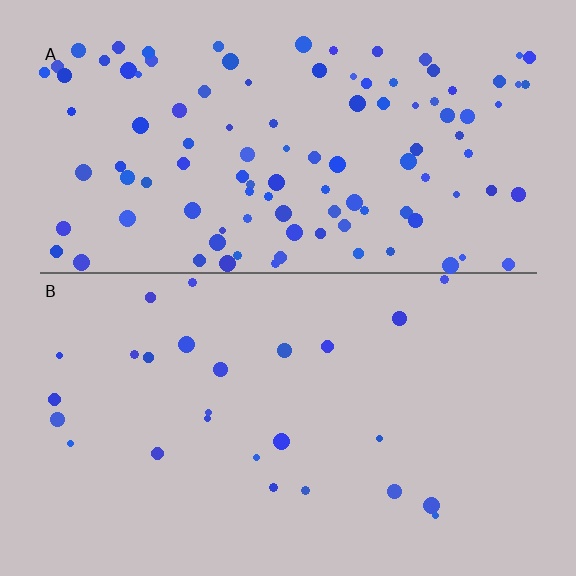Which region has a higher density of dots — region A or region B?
A (the top).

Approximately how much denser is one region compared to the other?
Approximately 4.2× — region A over region B.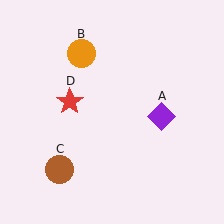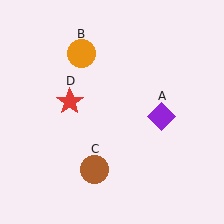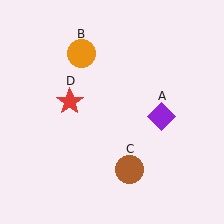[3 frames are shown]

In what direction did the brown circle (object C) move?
The brown circle (object C) moved right.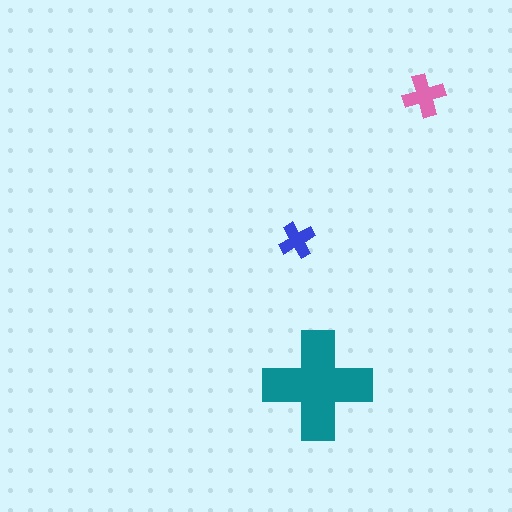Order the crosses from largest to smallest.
the teal one, the pink one, the blue one.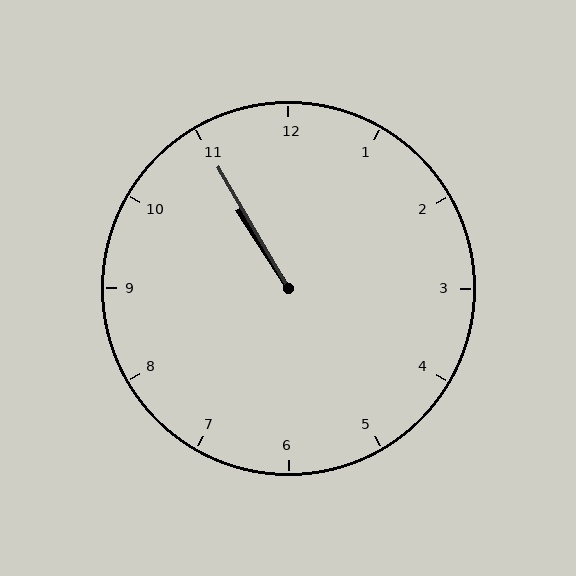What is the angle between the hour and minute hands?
Approximately 2 degrees.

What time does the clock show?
10:55.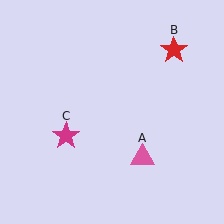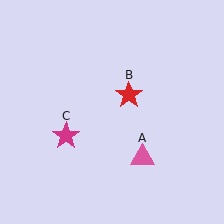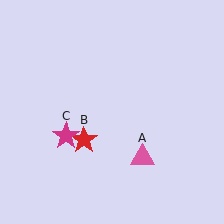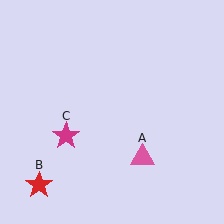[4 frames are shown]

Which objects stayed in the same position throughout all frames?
Pink triangle (object A) and magenta star (object C) remained stationary.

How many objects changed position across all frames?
1 object changed position: red star (object B).